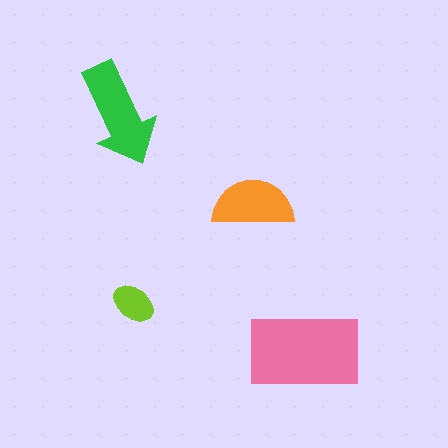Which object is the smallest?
The lime ellipse.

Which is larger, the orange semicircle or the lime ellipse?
The orange semicircle.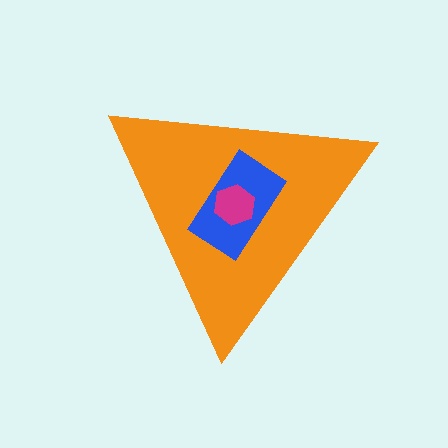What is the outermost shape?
The orange triangle.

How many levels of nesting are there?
3.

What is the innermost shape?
The magenta hexagon.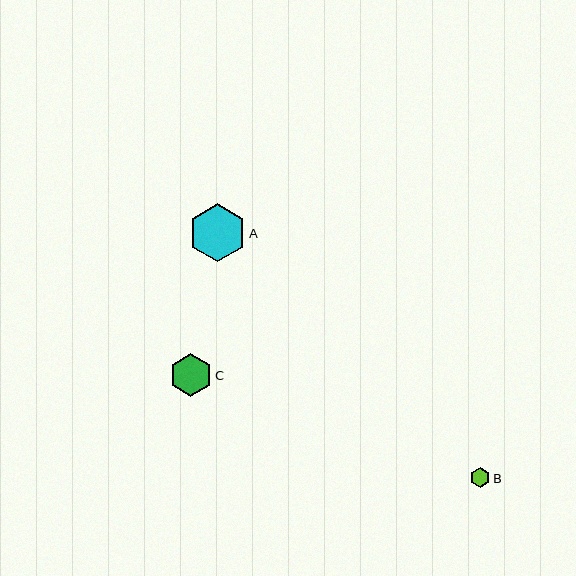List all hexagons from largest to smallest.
From largest to smallest: A, C, B.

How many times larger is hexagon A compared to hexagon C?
Hexagon A is approximately 1.4 times the size of hexagon C.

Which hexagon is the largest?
Hexagon A is the largest with a size of approximately 58 pixels.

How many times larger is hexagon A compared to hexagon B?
Hexagon A is approximately 2.9 times the size of hexagon B.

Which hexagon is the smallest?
Hexagon B is the smallest with a size of approximately 20 pixels.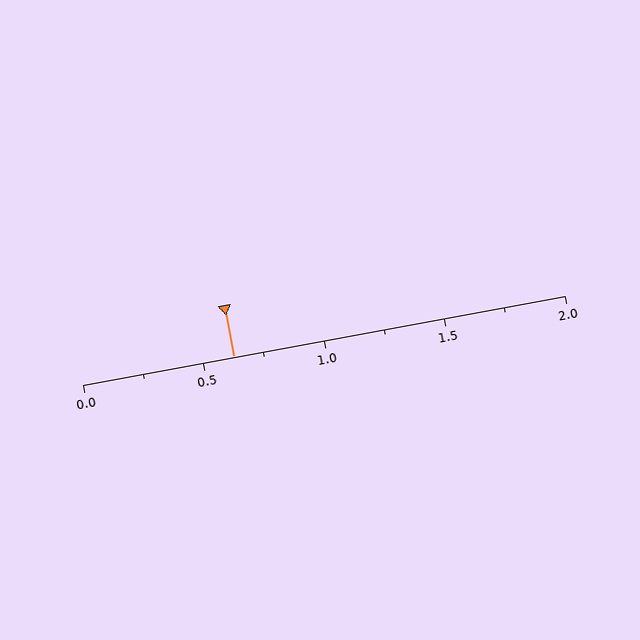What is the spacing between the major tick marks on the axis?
The major ticks are spaced 0.5 apart.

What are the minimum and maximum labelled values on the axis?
The axis runs from 0.0 to 2.0.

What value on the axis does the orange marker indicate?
The marker indicates approximately 0.62.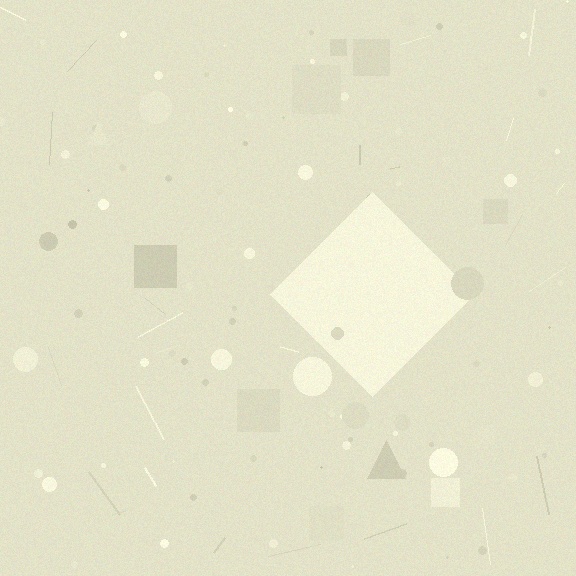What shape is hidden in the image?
A diamond is hidden in the image.